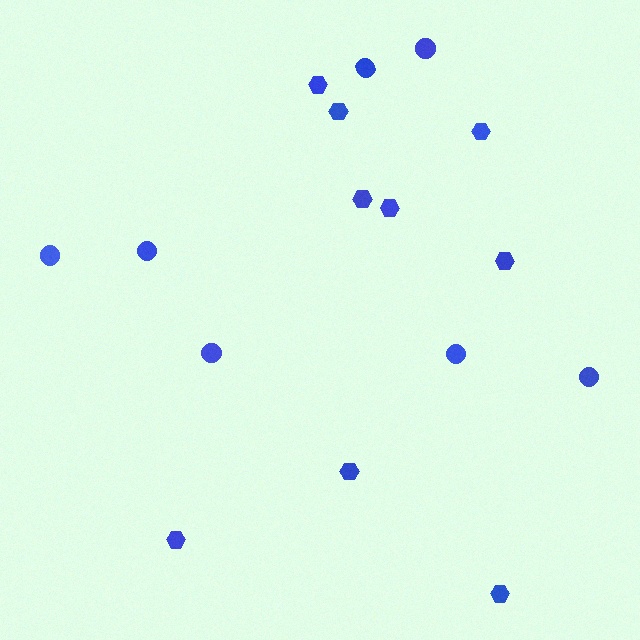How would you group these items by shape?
There are 2 groups: one group of circles (7) and one group of hexagons (9).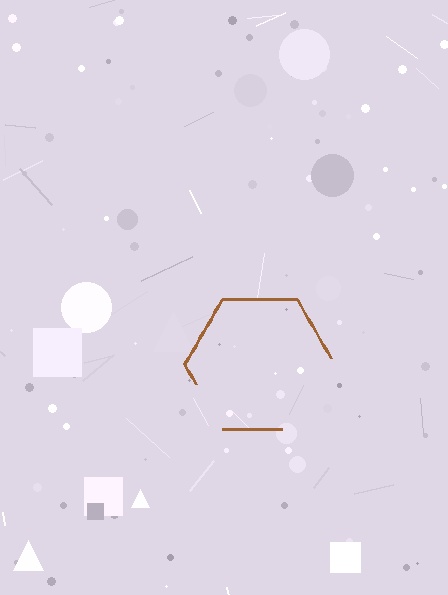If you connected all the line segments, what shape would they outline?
They would outline a hexagon.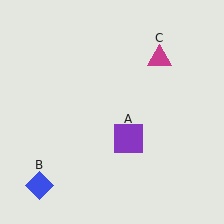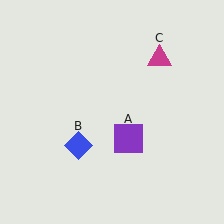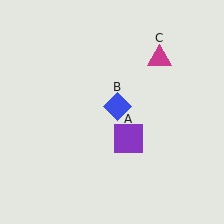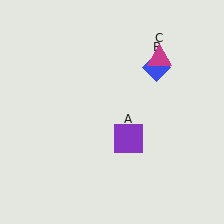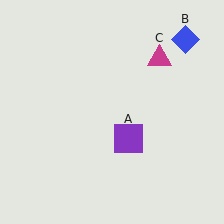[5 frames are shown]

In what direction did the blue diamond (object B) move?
The blue diamond (object B) moved up and to the right.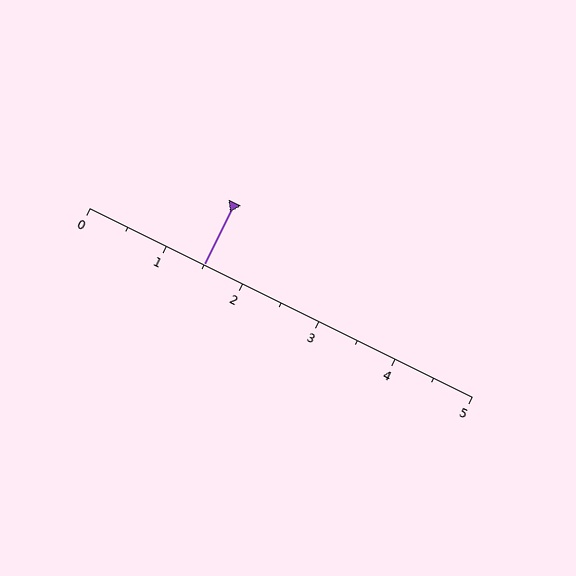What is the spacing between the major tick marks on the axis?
The major ticks are spaced 1 apart.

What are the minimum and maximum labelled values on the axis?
The axis runs from 0 to 5.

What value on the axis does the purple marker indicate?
The marker indicates approximately 1.5.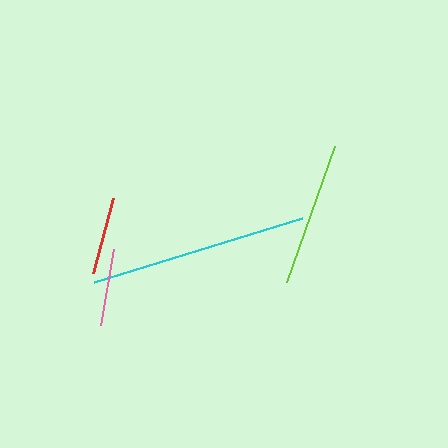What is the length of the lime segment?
The lime segment is approximately 144 pixels long.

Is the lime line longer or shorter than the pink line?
The lime line is longer than the pink line.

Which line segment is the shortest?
The pink line is the shortest at approximately 77 pixels.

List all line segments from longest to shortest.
From longest to shortest: cyan, lime, red, pink.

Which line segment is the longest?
The cyan line is the longest at approximately 217 pixels.